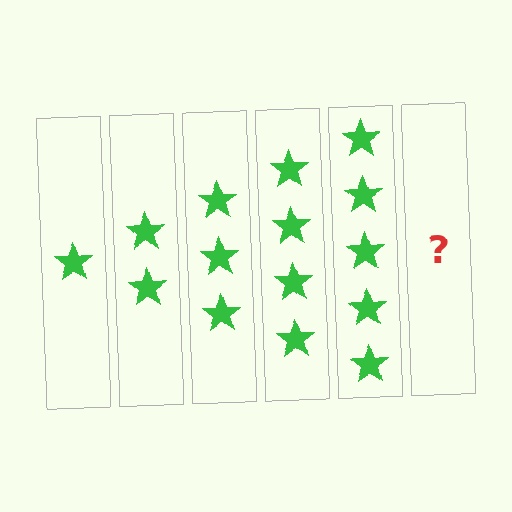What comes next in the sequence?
The next element should be 6 stars.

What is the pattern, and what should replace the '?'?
The pattern is that each step adds one more star. The '?' should be 6 stars.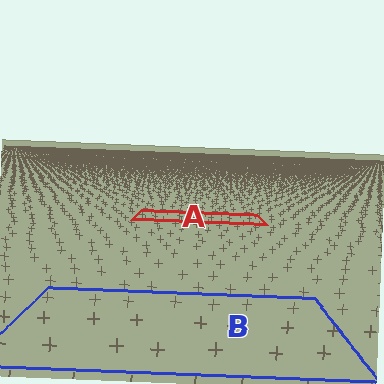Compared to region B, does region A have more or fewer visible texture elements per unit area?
Region A has more texture elements per unit area — they are packed more densely because it is farther away.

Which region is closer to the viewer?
Region B is closer. The texture elements there are larger and more spread out.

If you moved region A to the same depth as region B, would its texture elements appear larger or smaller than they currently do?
They would appear larger. At a closer depth, the same texture elements are projected at a bigger on-screen size.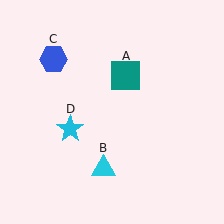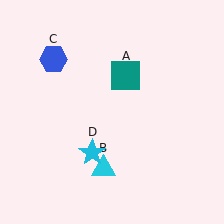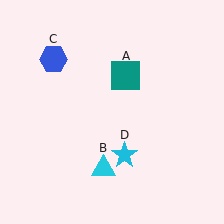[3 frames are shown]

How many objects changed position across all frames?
1 object changed position: cyan star (object D).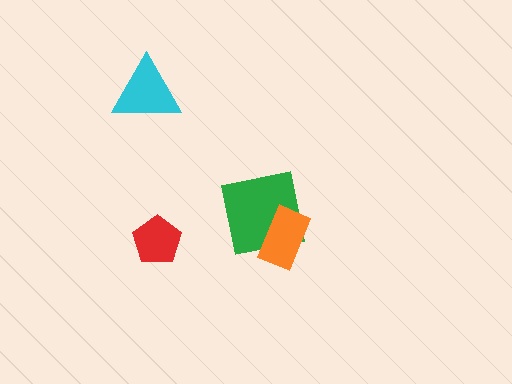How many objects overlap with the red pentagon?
0 objects overlap with the red pentagon.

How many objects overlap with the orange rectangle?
1 object overlaps with the orange rectangle.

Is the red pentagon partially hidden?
No, no other shape covers it.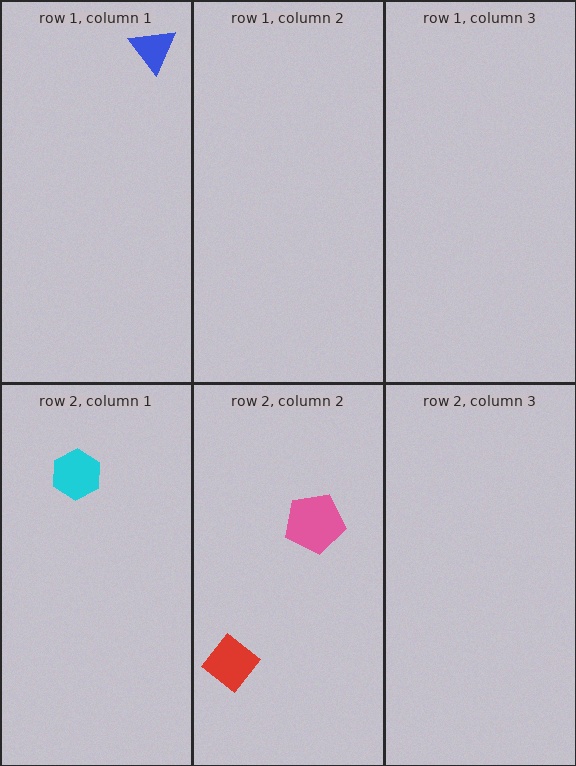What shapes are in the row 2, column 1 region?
The cyan hexagon.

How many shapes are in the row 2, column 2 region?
2.